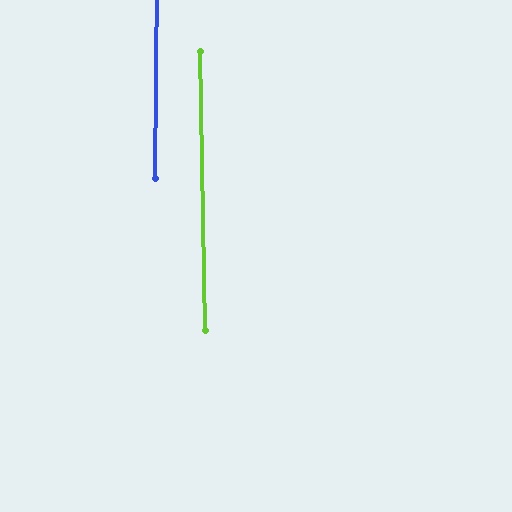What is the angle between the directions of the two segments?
Approximately 2 degrees.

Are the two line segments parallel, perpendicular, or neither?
Parallel — their directions differ by only 1.9°.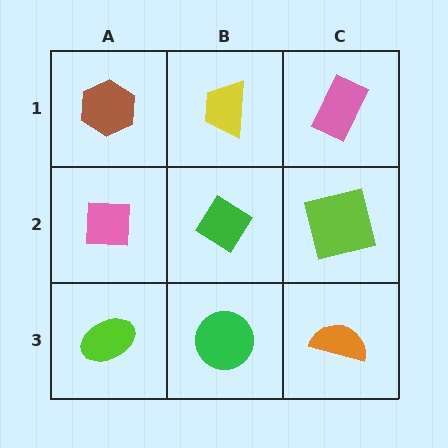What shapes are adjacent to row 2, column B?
A yellow trapezoid (row 1, column B), a green circle (row 3, column B), a pink square (row 2, column A), a lime square (row 2, column C).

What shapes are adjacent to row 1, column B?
A green diamond (row 2, column B), a brown hexagon (row 1, column A), a pink rectangle (row 1, column C).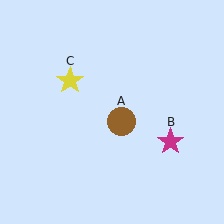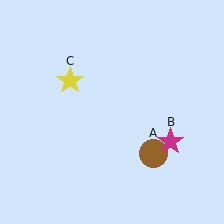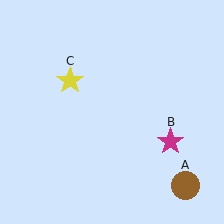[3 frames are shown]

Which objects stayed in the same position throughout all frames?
Magenta star (object B) and yellow star (object C) remained stationary.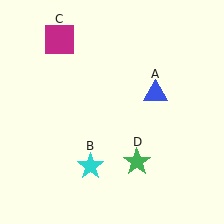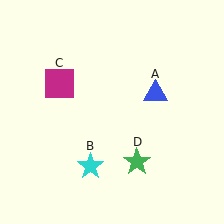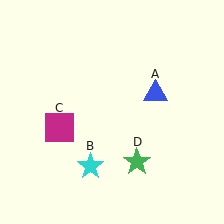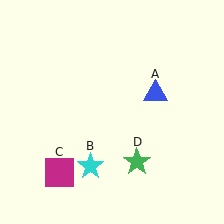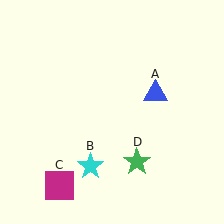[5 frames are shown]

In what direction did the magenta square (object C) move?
The magenta square (object C) moved down.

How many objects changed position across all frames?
1 object changed position: magenta square (object C).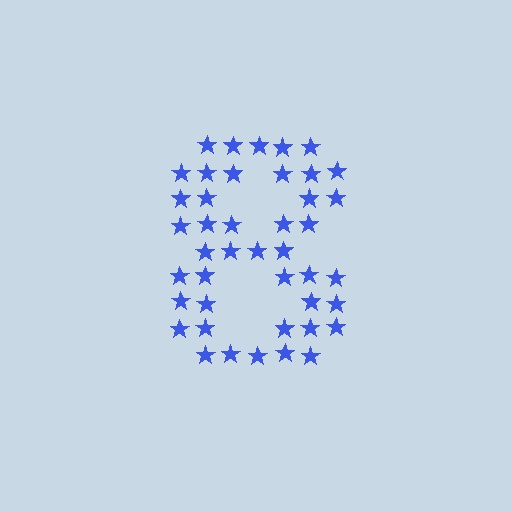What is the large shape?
The large shape is the digit 8.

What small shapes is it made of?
It is made of small stars.